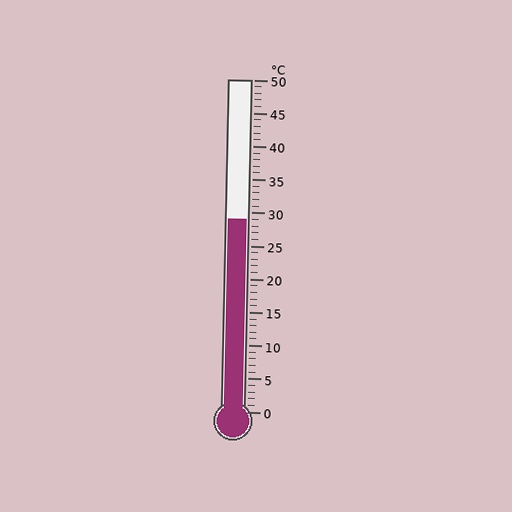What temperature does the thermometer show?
The thermometer shows approximately 29°C.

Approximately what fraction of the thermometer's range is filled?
The thermometer is filled to approximately 60% of its range.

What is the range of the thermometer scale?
The thermometer scale ranges from 0°C to 50°C.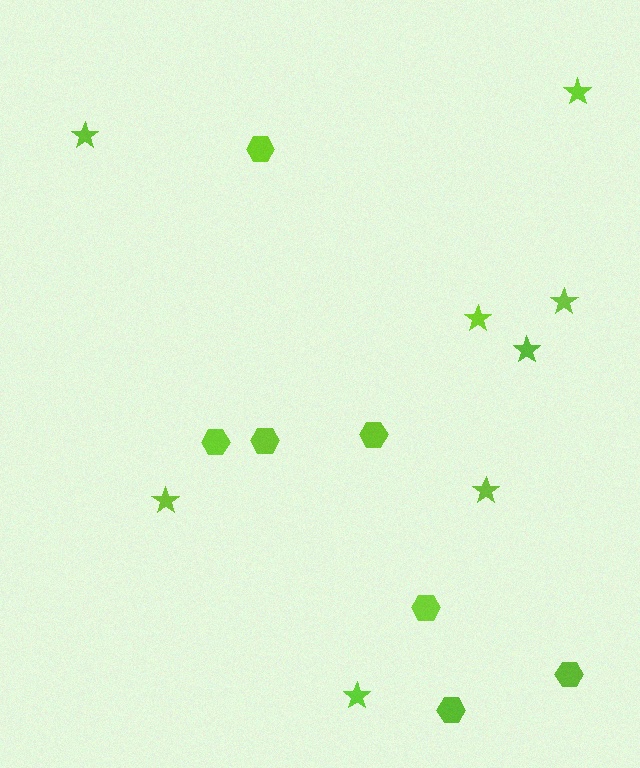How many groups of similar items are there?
There are 2 groups: one group of hexagons (7) and one group of stars (8).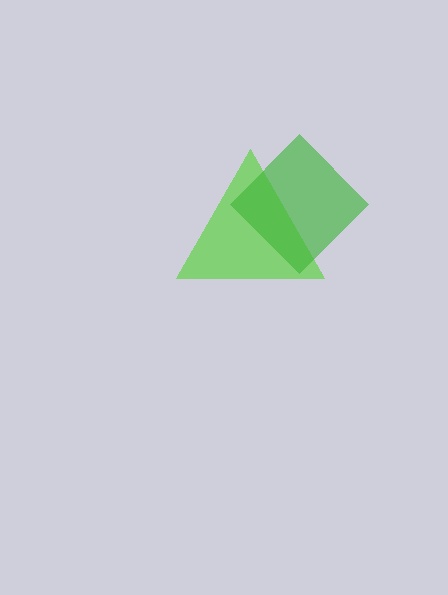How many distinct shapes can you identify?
There are 2 distinct shapes: a lime triangle, a green diamond.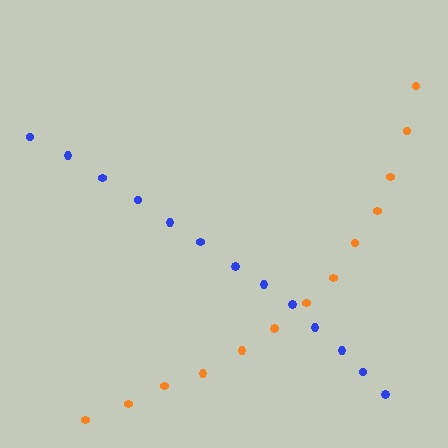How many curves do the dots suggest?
There are 2 distinct paths.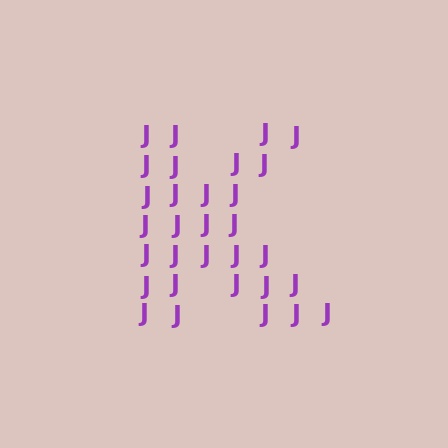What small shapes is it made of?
It is made of small letter J's.